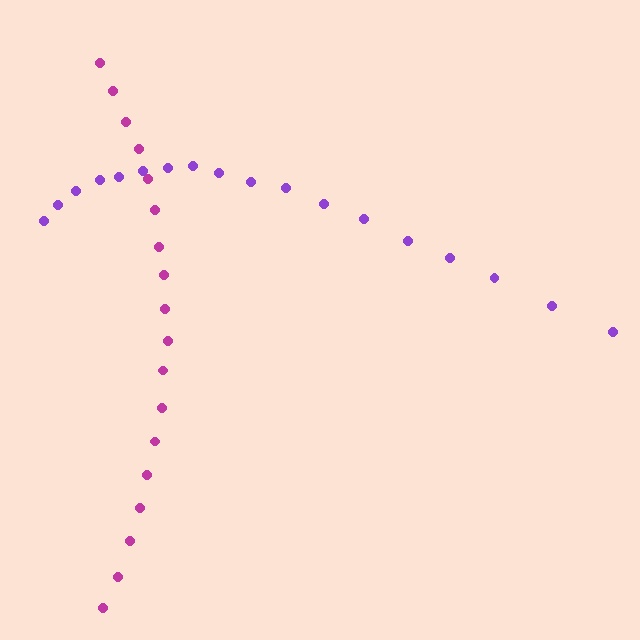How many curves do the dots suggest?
There are 2 distinct paths.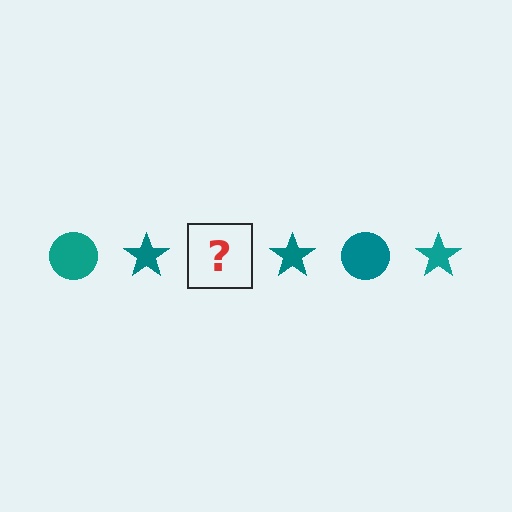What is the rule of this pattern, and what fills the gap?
The rule is that the pattern cycles through circle, star shapes in teal. The gap should be filled with a teal circle.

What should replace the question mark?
The question mark should be replaced with a teal circle.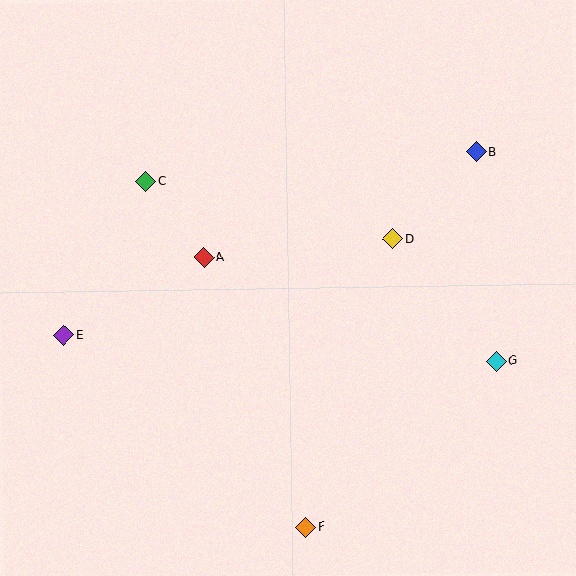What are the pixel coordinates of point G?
Point G is at (496, 361).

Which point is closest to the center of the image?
Point A at (204, 257) is closest to the center.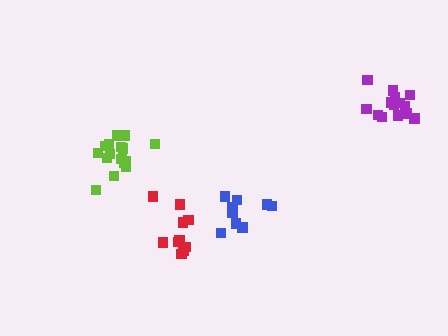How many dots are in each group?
Group 1: 16 dots, Group 2: 14 dots, Group 3: 10 dots, Group 4: 11 dots (51 total).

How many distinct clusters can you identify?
There are 4 distinct clusters.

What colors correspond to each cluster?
The clusters are colored: lime, purple, blue, red.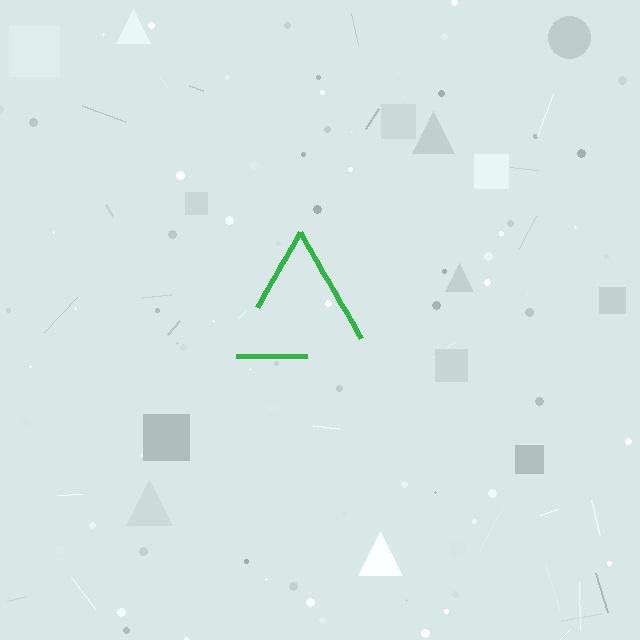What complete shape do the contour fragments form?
The contour fragments form a triangle.